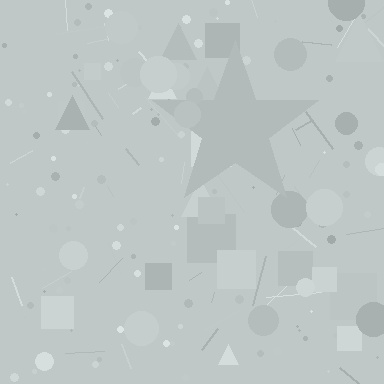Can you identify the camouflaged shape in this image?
The camouflaged shape is a star.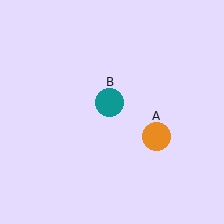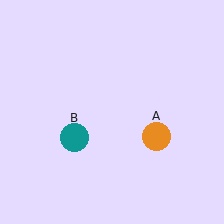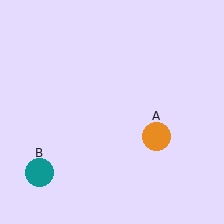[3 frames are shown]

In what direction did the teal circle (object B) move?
The teal circle (object B) moved down and to the left.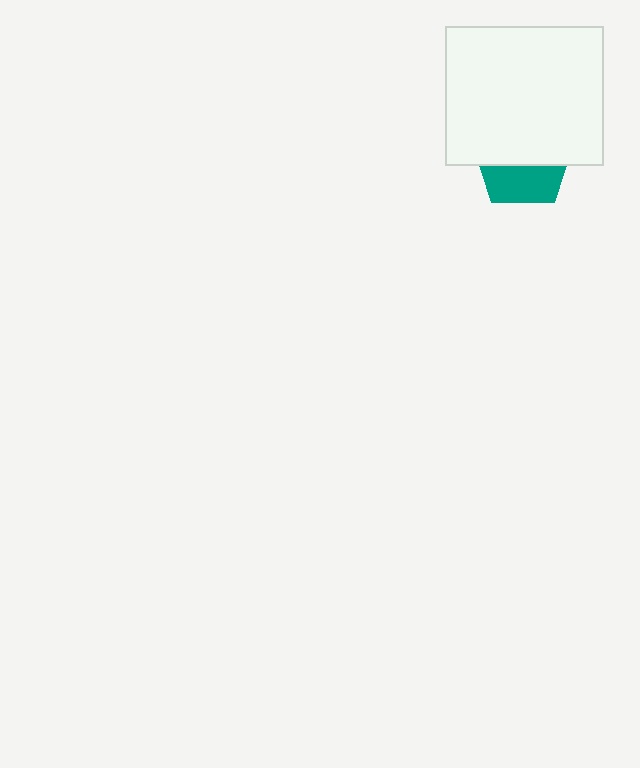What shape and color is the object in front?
The object in front is a white rectangle.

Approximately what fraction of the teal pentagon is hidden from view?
Roughly 58% of the teal pentagon is hidden behind the white rectangle.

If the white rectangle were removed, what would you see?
You would see the complete teal pentagon.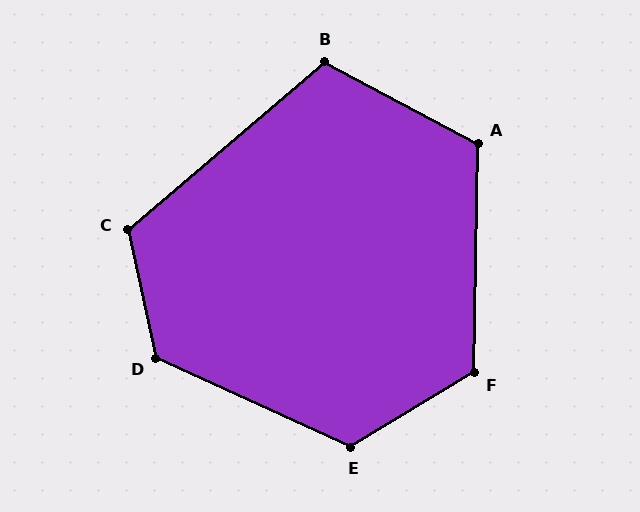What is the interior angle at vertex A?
Approximately 117 degrees (obtuse).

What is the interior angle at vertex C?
Approximately 118 degrees (obtuse).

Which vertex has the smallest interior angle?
B, at approximately 112 degrees.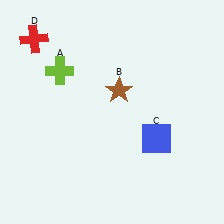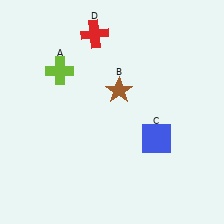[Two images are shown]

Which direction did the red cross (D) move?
The red cross (D) moved right.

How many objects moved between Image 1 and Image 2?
1 object moved between the two images.